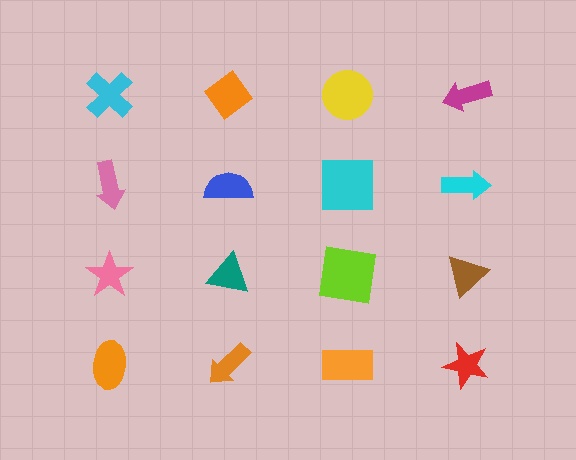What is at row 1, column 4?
A magenta arrow.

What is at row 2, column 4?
A cyan arrow.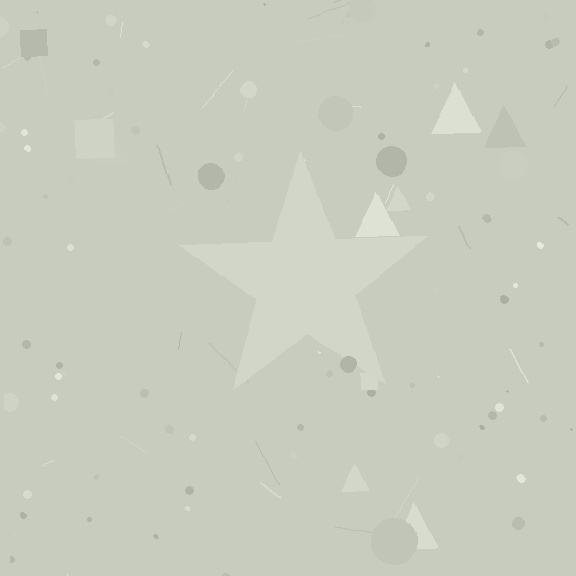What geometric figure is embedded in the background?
A star is embedded in the background.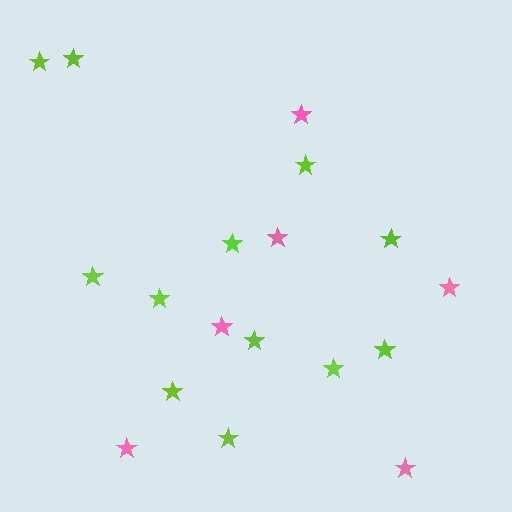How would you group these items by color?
There are 2 groups: one group of lime stars (12) and one group of pink stars (6).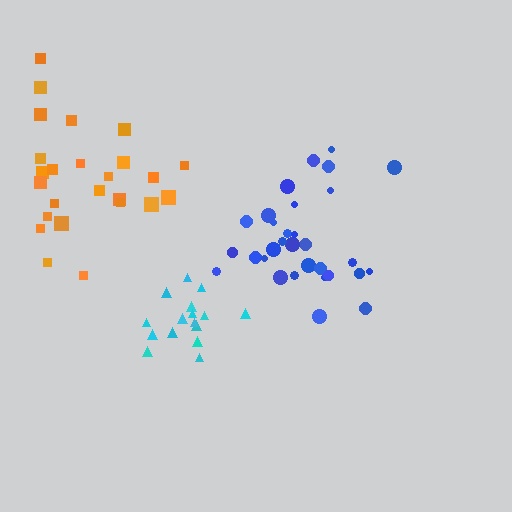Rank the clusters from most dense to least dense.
cyan, blue, orange.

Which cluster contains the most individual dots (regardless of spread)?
Blue (31).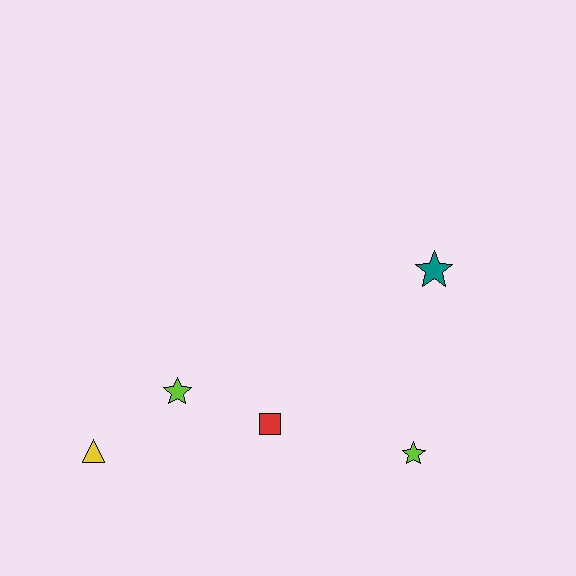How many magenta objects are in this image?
There are no magenta objects.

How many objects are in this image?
There are 5 objects.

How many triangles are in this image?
There is 1 triangle.